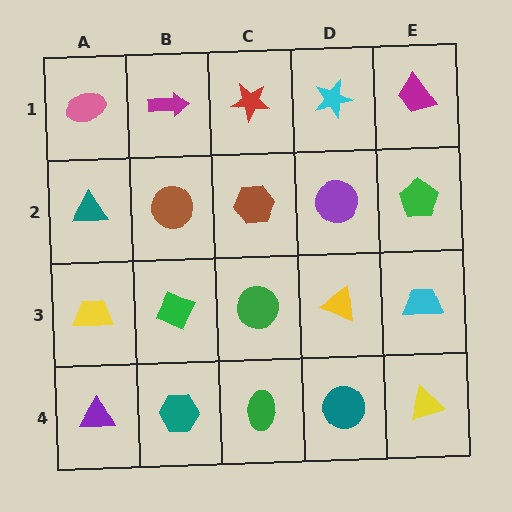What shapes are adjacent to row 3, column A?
A teal triangle (row 2, column A), a purple triangle (row 4, column A), a green diamond (row 3, column B).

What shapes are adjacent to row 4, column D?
A yellow triangle (row 3, column D), a green ellipse (row 4, column C), a yellow triangle (row 4, column E).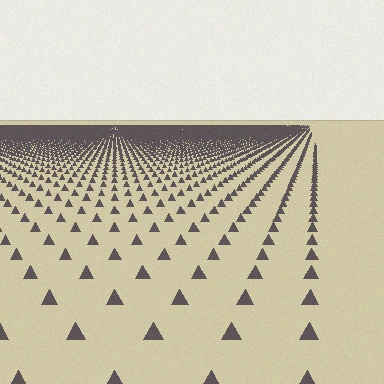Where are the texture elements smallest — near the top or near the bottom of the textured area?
Near the top.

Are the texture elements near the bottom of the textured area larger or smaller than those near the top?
Larger. Near the bottom, elements are closer to the viewer and appear at a bigger on-screen size.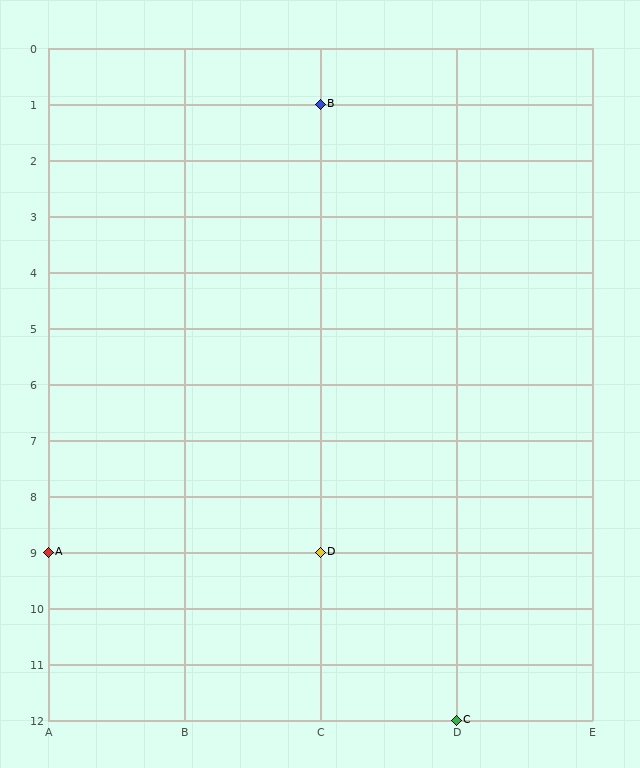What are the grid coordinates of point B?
Point B is at grid coordinates (C, 1).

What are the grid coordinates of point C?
Point C is at grid coordinates (D, 12).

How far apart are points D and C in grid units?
Points D and C are 1 column and 3 rows apart (about 3.2 grid units diagonally).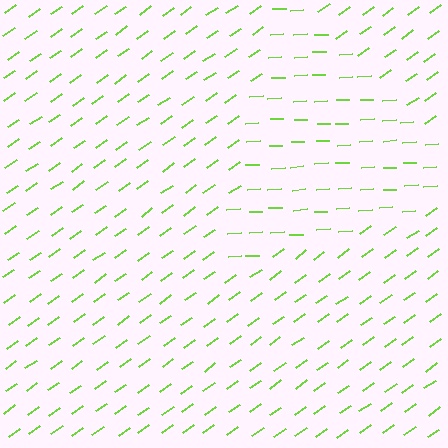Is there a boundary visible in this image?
Yes, there is a texture boundary formed by a change in line orientation.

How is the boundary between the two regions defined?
The boundary is defined purely by a change in line orientation (approximately 32 degrees difference). All lines are the same color and thickness.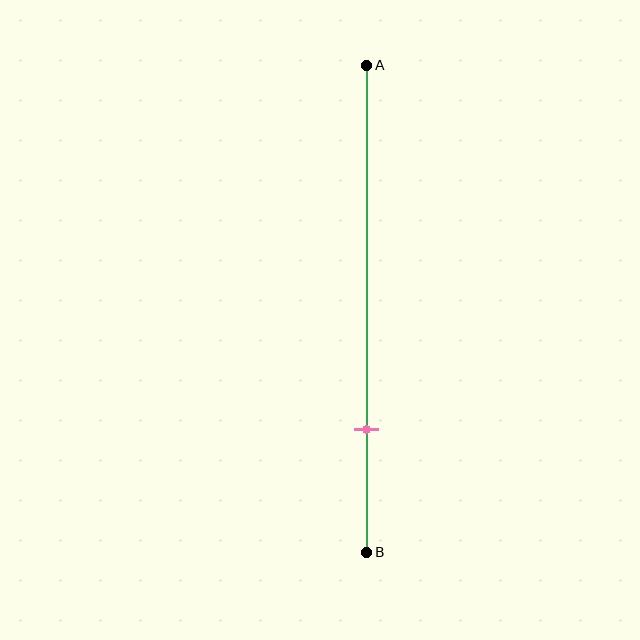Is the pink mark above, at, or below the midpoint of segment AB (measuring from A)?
The pink mark is below the midpoint of segment AB.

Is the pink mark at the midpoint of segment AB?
No, the mark is at about 75% from A, not at the 50% midpoint.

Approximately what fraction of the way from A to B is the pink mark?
The pink mark is approximately 75% of the way from A to B.